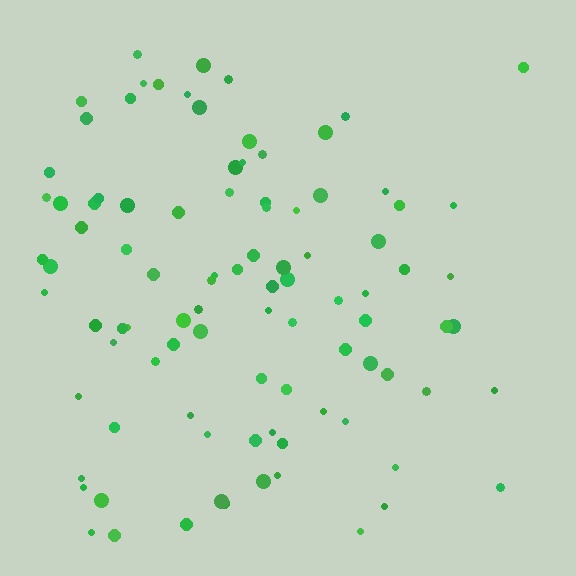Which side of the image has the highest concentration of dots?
The left.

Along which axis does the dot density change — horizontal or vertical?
Horizontal.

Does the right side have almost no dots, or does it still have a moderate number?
Still a moderate number, just noticeably fewer than the left.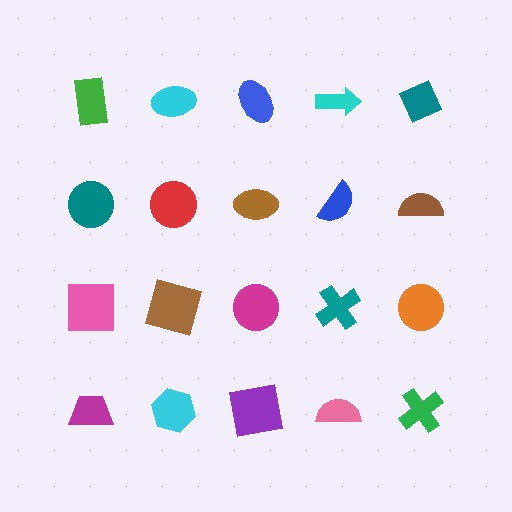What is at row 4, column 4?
A pink semicircle.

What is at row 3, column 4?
A teal cross.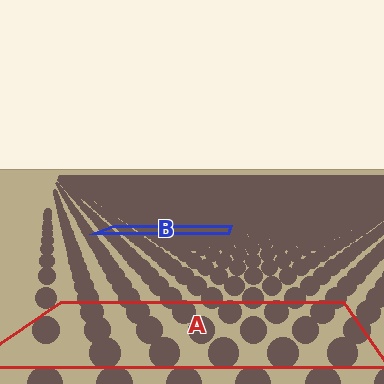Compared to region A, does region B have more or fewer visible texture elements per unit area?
Region B has more texture elements per unit area — they are packed more densely because it is farther away.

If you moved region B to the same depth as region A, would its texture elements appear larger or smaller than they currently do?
They would appear larger. At a closer depth, the same texture elements are projected at a bigger on-screen size.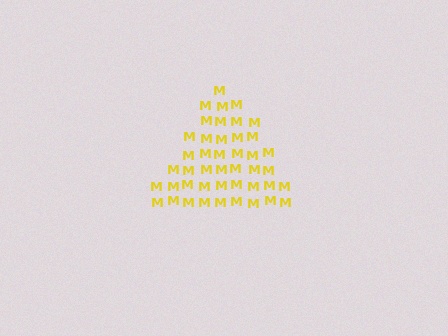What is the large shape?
The large shape is a triangle.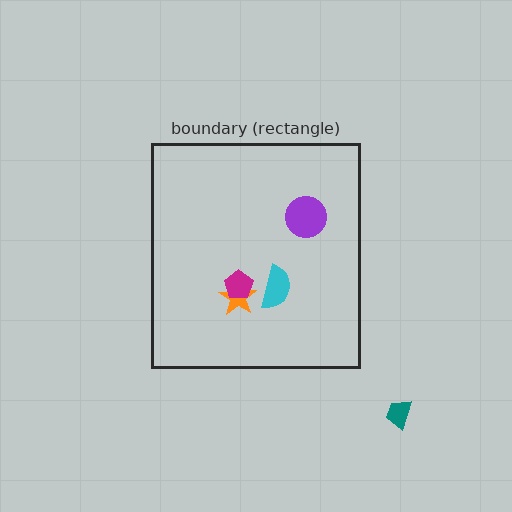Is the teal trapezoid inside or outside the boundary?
Outside.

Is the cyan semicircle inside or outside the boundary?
Inside.